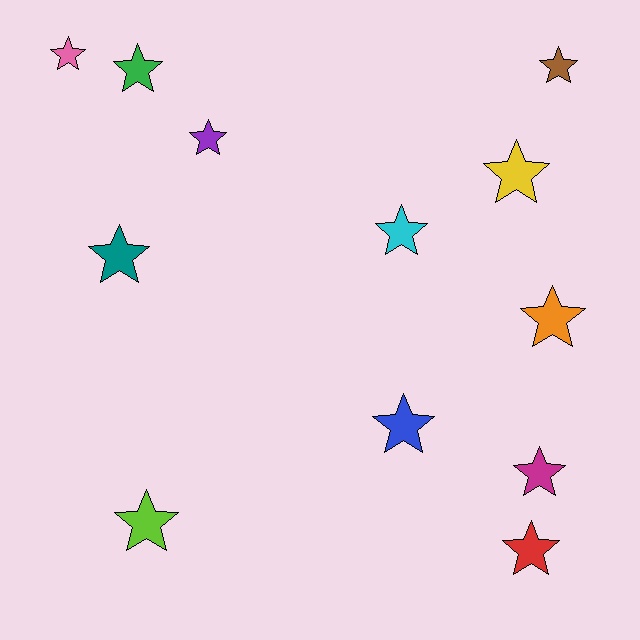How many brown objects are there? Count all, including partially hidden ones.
There is 1 brown object.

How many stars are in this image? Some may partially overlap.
There are 12 stars.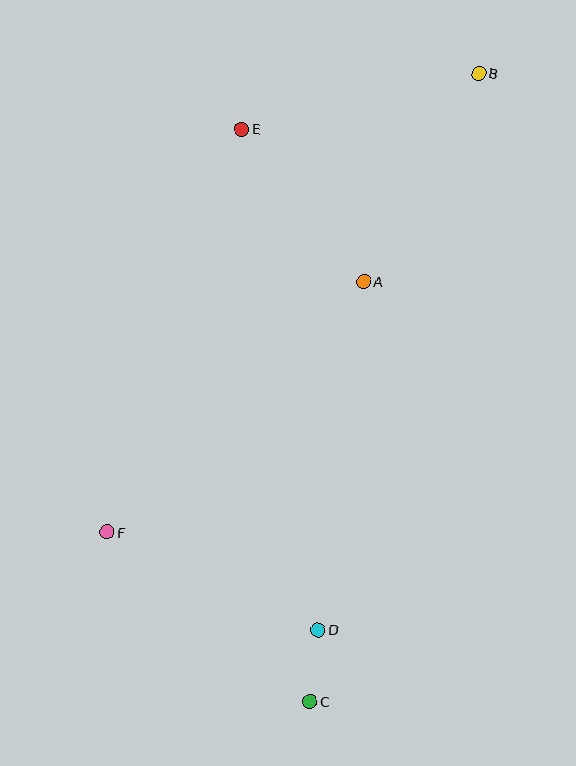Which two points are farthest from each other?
Points B and C are farthest from each other.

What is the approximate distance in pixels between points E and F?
The distance between E and F is approximately 425 pixels.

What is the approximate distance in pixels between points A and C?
The distance between A and C is approximately 424 pixels.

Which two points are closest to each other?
Points C and D are closest to each other.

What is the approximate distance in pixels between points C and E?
The distance between C and E is approximately 577 pixels.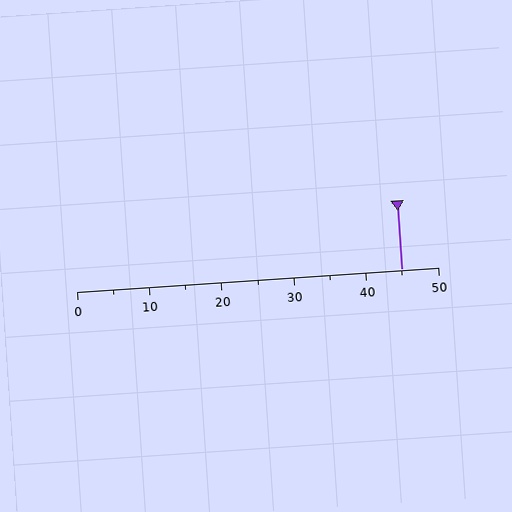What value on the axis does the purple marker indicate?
The marker indicates approximately 45.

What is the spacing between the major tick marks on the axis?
The major ticks are spaced 10 apart.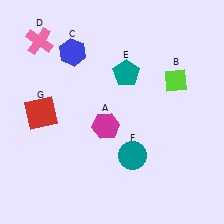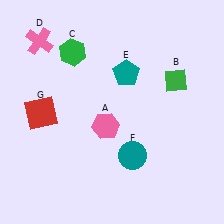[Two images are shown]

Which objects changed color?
A changed from magenta to pink. B changed from lime to green. C changed from blue to green.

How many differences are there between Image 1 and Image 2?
There are 3 differences between the two images.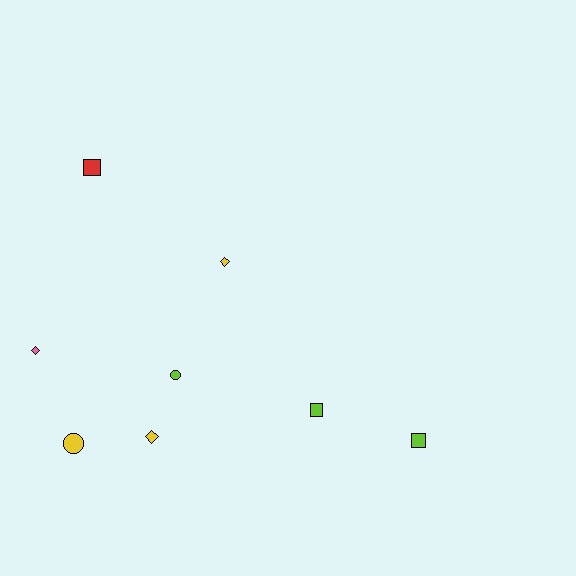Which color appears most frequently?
Lime, with 3 objects.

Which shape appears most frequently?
Diamond, with 3 objects.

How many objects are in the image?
There are 8 objects.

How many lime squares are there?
There are 2 lime squares.